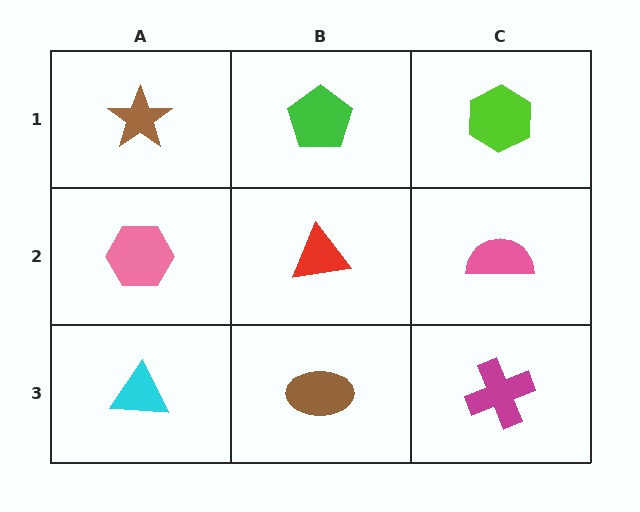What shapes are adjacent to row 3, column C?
A pink semicircle (row 2, column C), a brown ellipse (row 3, column B).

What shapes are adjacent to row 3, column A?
A pink hexagon (row 2, column A), a brown ellipse (row 3, column B).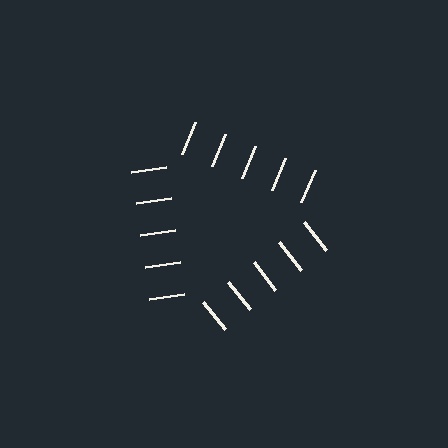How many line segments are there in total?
15 — 5 along each of the 3 edges.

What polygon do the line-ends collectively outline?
An illusory triangle — the line segments terminate on its edges but no continuous stroke is drawn.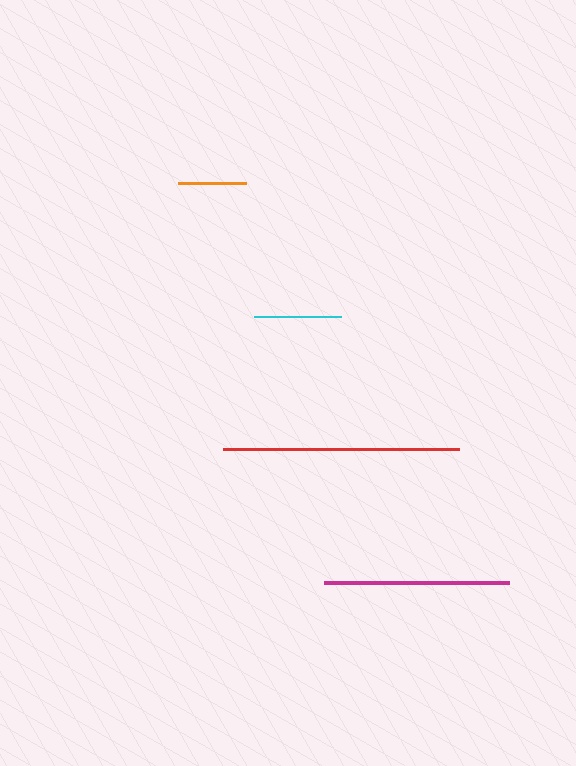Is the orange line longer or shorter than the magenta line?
The magenta line is longer than the orange line.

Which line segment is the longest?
The red line is the longest at approximately 236 pixels.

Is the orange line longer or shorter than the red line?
The red line is longer than the orange line.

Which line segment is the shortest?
The orange line is the shortest at approximately 67 pixels.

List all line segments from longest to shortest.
From longest to shortest: red, magenta, cyan, orange.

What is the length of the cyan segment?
The cyan segment is approximately 87 pixels long.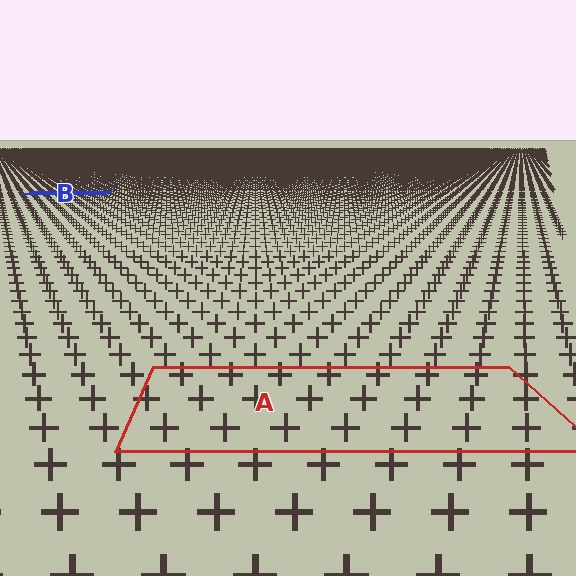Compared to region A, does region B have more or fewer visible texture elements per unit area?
Region B has more texture elements per unit area — they are packed more densely because it is farther away.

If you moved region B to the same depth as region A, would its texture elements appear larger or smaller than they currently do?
They would appear larger. At a closer depth, the same texture elements are projected at a bigger on-screen size.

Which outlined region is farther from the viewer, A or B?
Region B is farther from the viewer — the texture elements inside it appear smaller and more densely packed.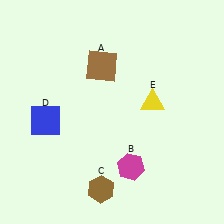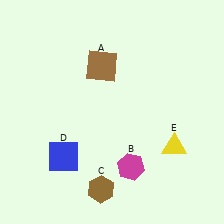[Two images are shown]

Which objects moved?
The objects that moved are: the blue square (D), the yellow triangle (E).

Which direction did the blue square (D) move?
The blue square (D) moved down.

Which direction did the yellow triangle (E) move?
The yellow triangle (E) moved down.